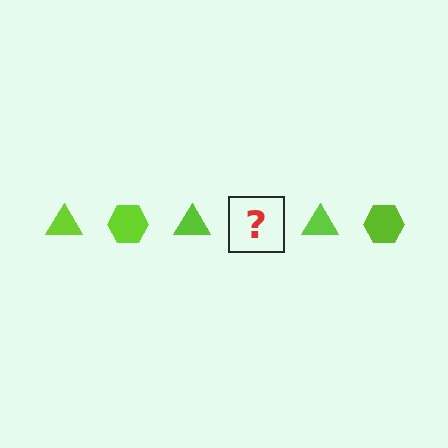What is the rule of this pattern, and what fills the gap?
The rule is that the pattern cycles through triangle, hexagon shapes in lime. The gap should be filled with a lime hexagon.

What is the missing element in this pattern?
The missing element is a lime hexagon.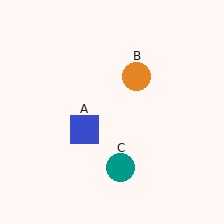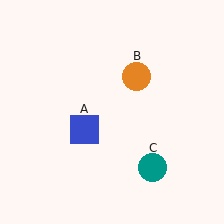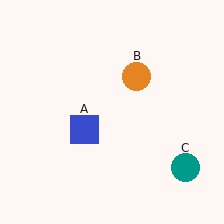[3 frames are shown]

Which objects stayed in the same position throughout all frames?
Blue square (object A) and orange circle (object B) remained stationary.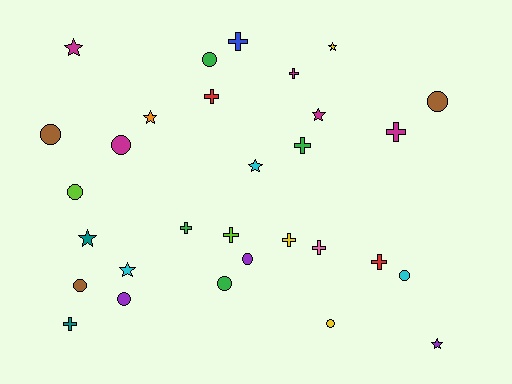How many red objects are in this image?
There are 2 red objects.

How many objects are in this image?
There are 30 objects.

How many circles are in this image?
There are 11 circles.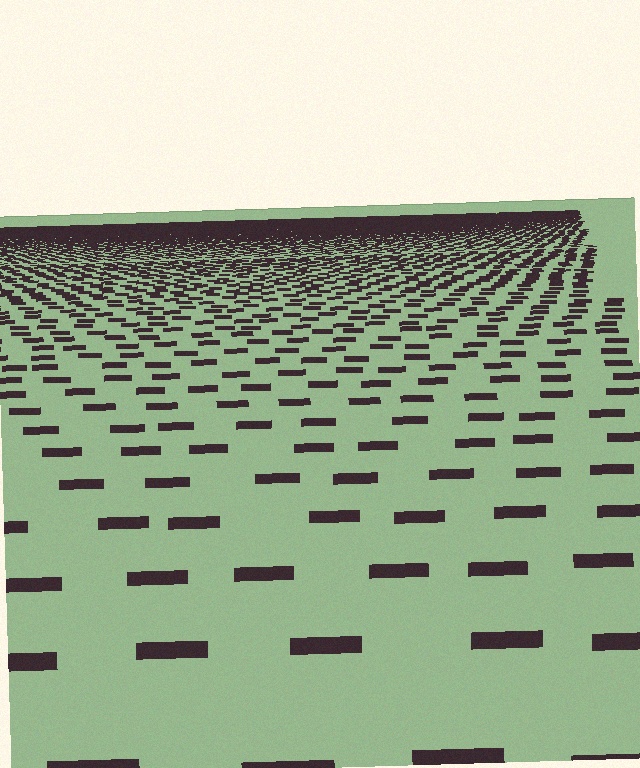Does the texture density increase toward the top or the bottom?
Density increases toward the top.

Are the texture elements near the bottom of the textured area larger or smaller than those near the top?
Larger. Near the bottom, elements are closer to the viewer and appear at a bigger on-screen size.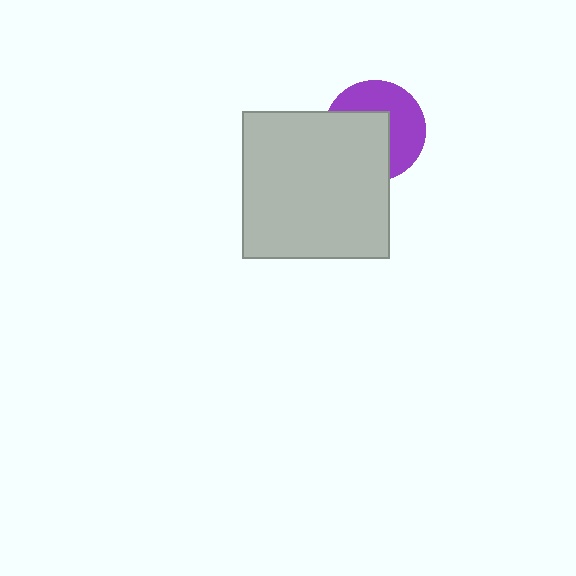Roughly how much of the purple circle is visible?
About half of it is visible (roughly 51%).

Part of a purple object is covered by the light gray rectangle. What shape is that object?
It is a circle.